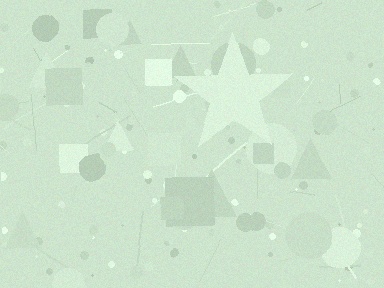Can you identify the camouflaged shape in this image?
The camouflaged shape is a star.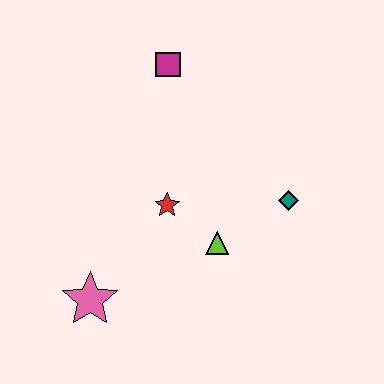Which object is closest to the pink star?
The red star is closest to the pink star.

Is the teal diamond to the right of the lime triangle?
Yes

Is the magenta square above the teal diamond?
Yes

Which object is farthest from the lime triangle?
The magenta square is farthest from the lime triangle.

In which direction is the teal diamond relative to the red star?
The teal diamond is to the right of the red star.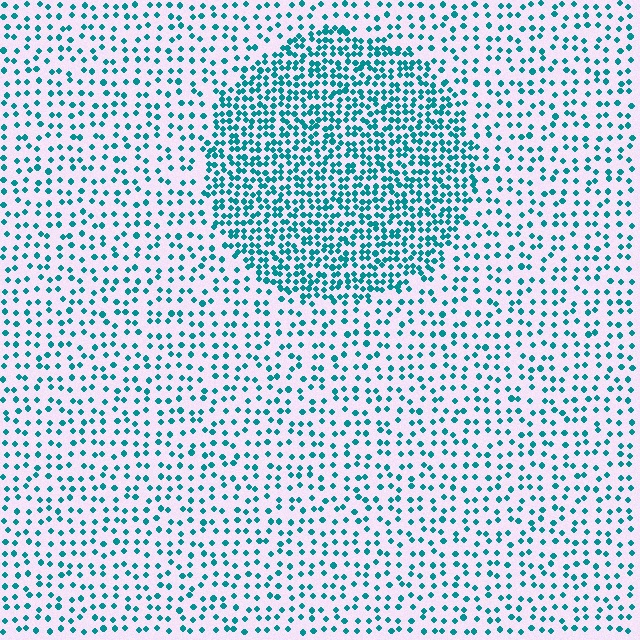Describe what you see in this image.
The image contains small teal elements arranged at two different densities. A circle-shaped region is visible where the elements are more densely packed than the surrounding area.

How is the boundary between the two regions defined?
The boundary is defined by a change in element density (approximately 2.3x ratio). All elements are the same color, size, and shape.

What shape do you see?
I see a circle.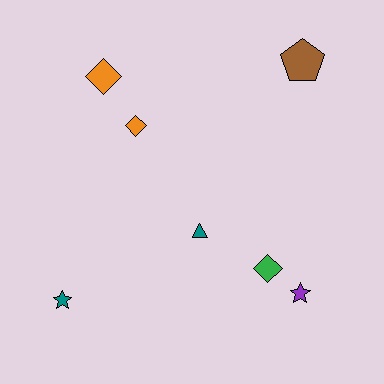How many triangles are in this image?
There is 1 triangle.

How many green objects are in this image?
There is 1 green object.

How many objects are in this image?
There are 7 objects.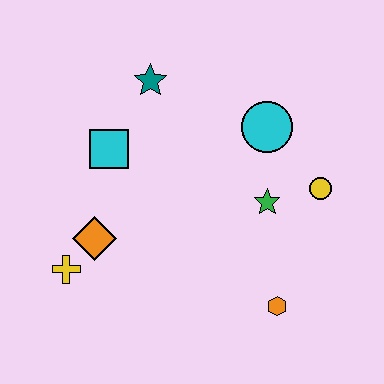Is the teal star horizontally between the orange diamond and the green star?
Yes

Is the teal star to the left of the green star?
Yes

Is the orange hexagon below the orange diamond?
Yes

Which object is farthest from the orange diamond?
The yellow circle is farthest from the orange diamond.